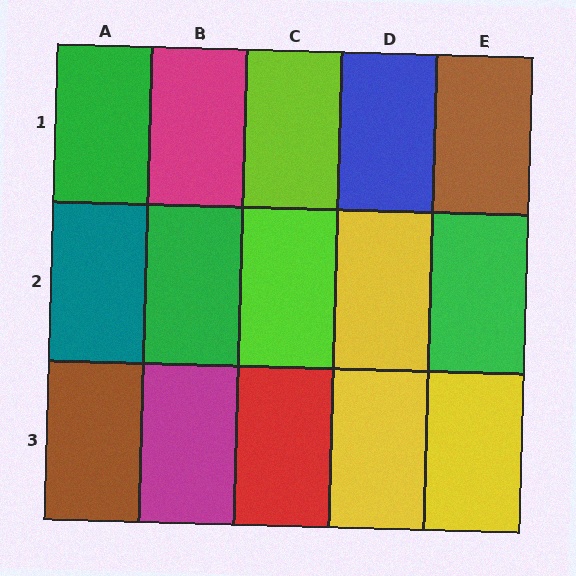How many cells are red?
1 cell is red.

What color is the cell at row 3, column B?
Magenta.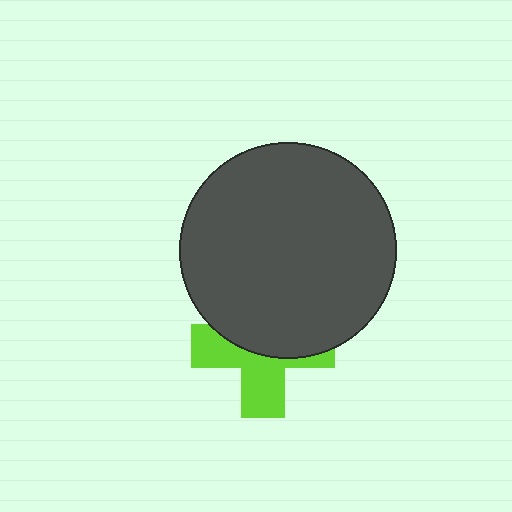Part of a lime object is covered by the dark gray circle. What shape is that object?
It is a cross.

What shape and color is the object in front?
The object in front is a dark gray circle.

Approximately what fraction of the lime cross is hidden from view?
Roughly 53% of the lime cross is hidden behind the dark gray circle.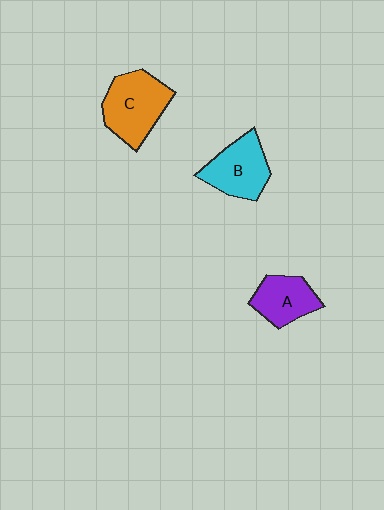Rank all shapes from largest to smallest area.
From largest to smallest: C (orange), B (cyan), A (purple).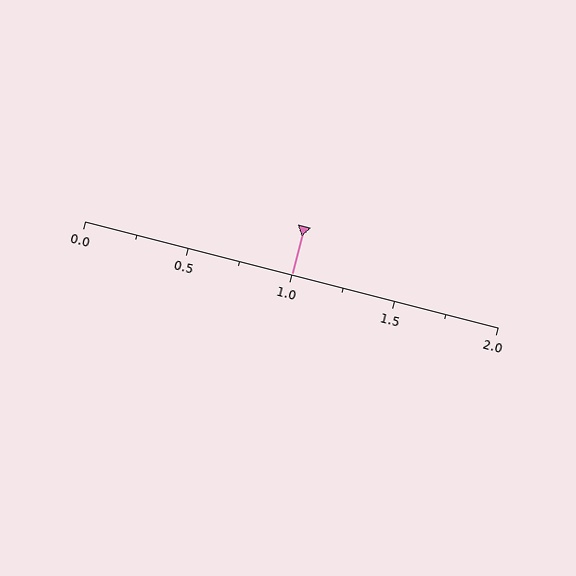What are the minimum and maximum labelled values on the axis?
The axis runs from 0.0 to 2.0.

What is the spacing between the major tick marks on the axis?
The major ticks are spaced 0.5 apart.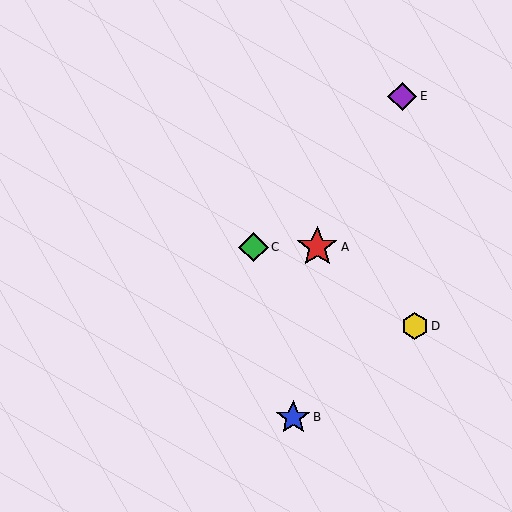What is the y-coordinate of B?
Object B is at y≈417.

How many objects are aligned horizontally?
2 objects (A, C) are aligned horizontally.